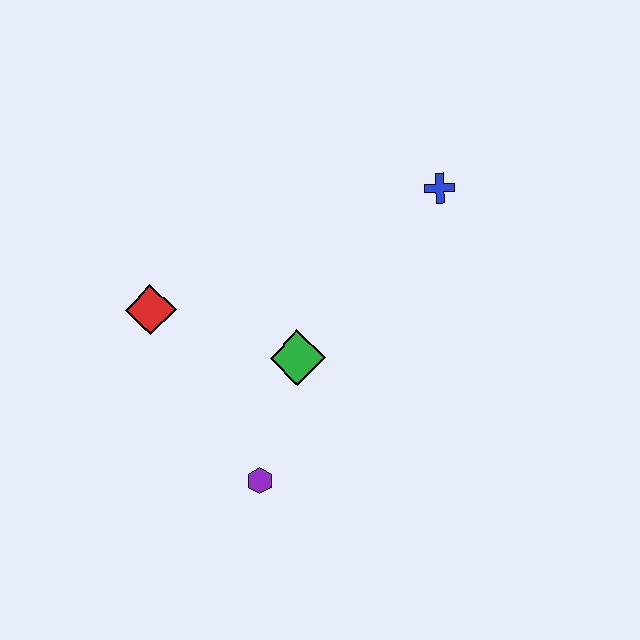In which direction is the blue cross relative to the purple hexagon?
The blue cross is above the purple hexagon.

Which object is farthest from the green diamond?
The blue cross is farthest from the green diamond.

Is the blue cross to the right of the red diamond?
Yes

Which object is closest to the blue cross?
The green diamond is closest to the blue cross.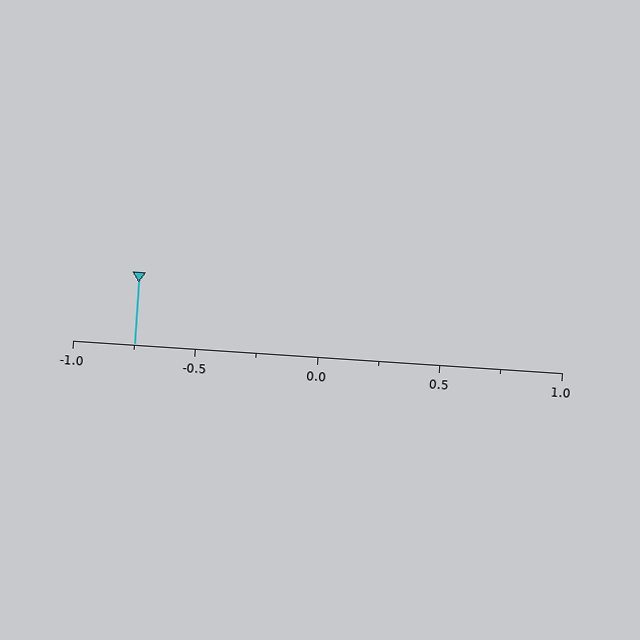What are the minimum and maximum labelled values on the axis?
The axis runs from -1.0 to 1.0.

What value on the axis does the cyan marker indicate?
The marker indicates approximately -0.75.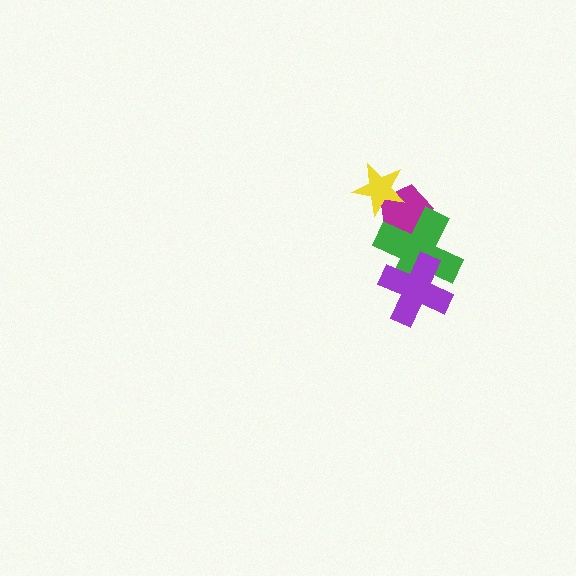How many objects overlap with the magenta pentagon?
2 objects overlap with the magenta pentagon.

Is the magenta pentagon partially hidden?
Yes, it is partially covered by another shape.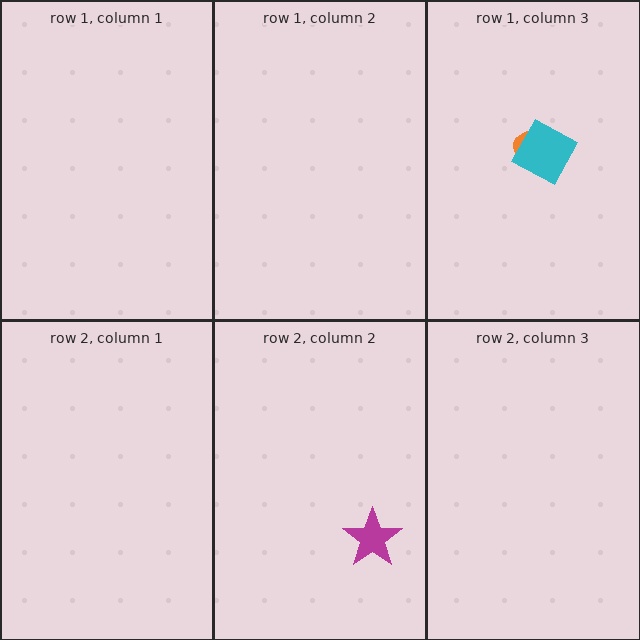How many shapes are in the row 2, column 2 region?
1.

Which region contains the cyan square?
The row 1, column 3 region.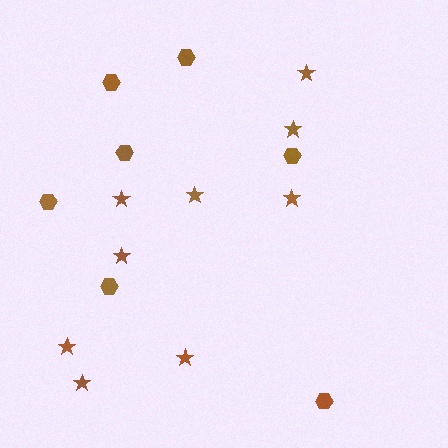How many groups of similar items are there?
There are 2 groups: one group of hexagons (7) and one group of stars (9).